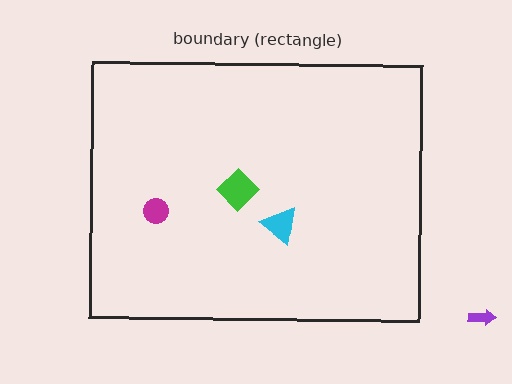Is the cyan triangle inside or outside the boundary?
Inside.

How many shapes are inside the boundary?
3 inside, 1 outside.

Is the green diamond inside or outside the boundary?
Inside.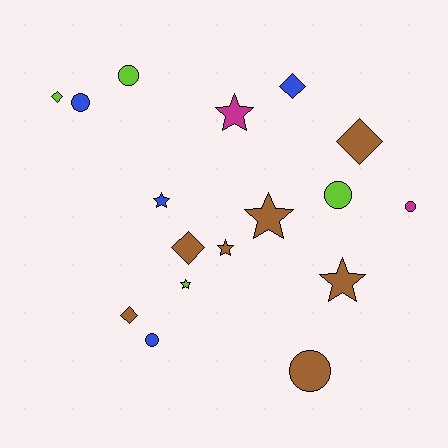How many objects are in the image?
There are 17 objects.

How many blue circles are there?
There are 2 blue circles.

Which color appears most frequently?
Brown, with 7 objects.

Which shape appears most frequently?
Circle, with 6 objects.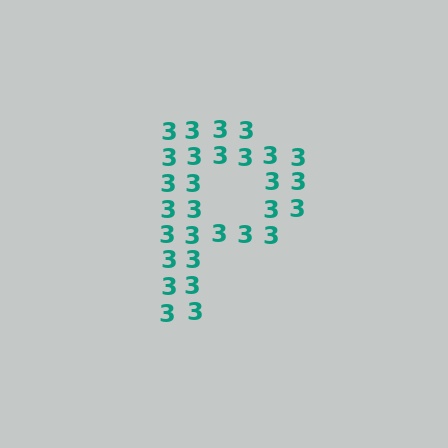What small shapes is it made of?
It is made of small digit 3's.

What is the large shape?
The large shape is the letter P.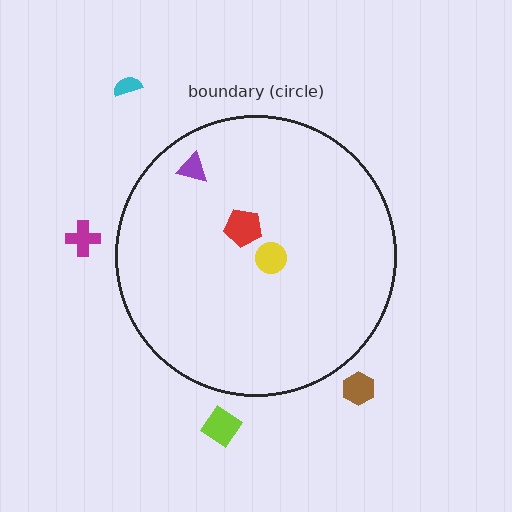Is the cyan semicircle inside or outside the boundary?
Outside.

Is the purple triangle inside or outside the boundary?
Inside.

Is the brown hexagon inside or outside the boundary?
Outside.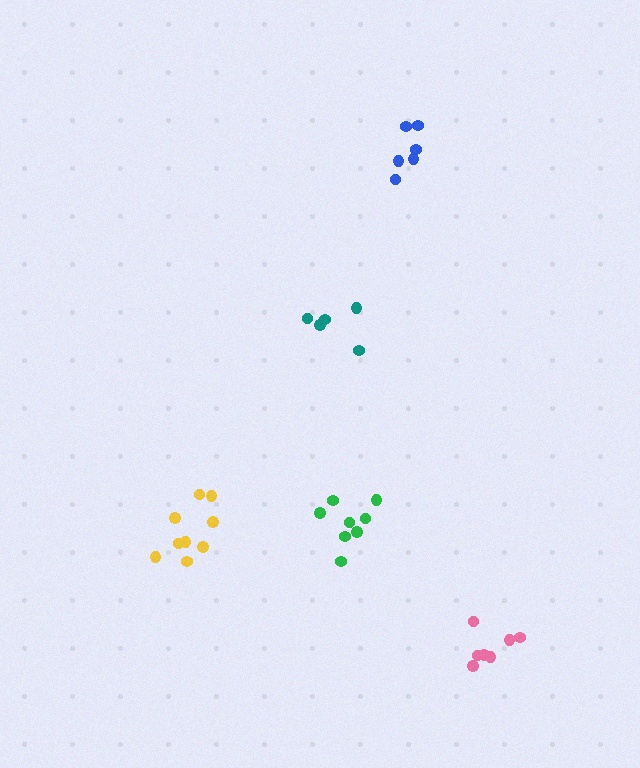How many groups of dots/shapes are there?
There are 5 groups.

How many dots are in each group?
Group 1: 7 dots, Group 2: 6 dots, Group 3: 9 dots, Group 4: 8 dots, Group 5: 5 dots (35 total).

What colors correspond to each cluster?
The clusters are colored: pink, blue, yellow, green, teal.